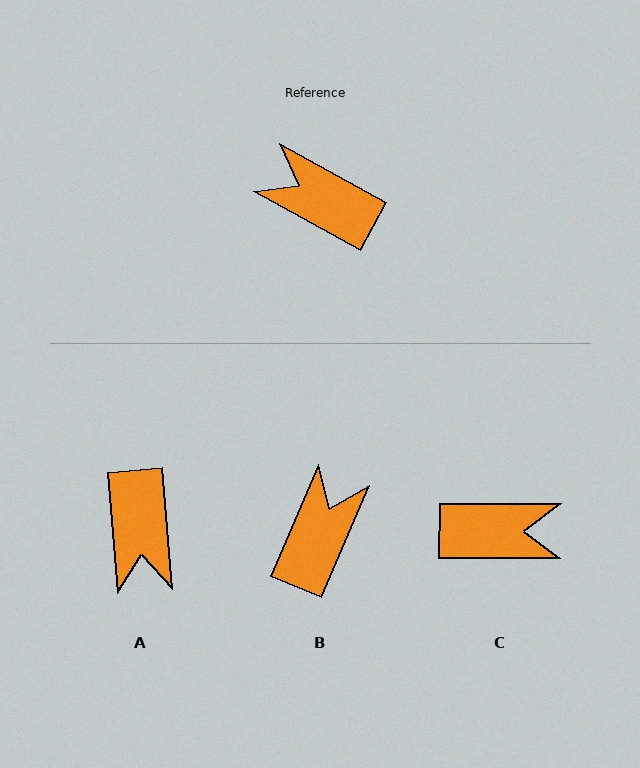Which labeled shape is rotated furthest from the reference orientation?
C, about 151 degrees away.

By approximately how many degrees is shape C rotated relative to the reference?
Approximately 151 degrees clockwise.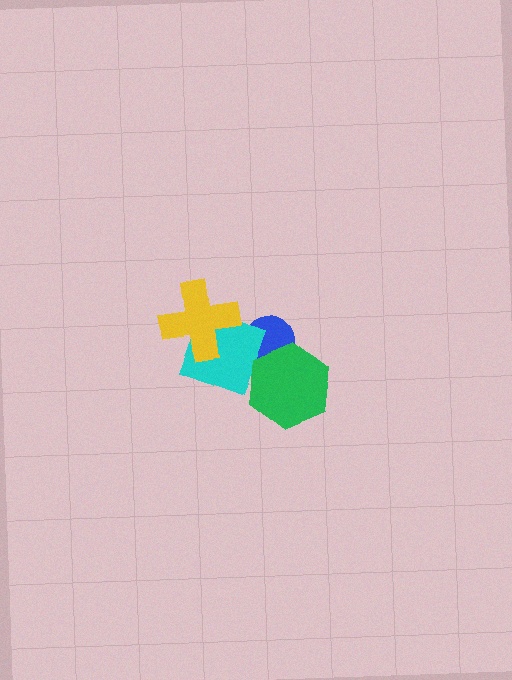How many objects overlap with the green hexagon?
2 objects overlap with the green hexagon.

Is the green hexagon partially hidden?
No, no other shape covers it.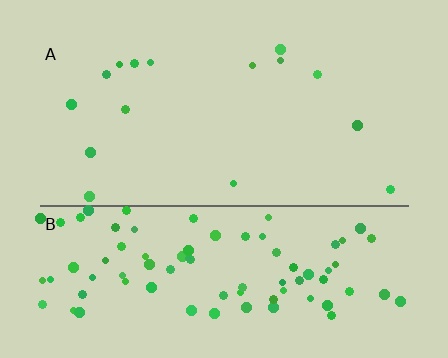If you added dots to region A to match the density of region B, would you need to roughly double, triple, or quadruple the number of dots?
Approximately quadruple.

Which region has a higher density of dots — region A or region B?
B (the bottom).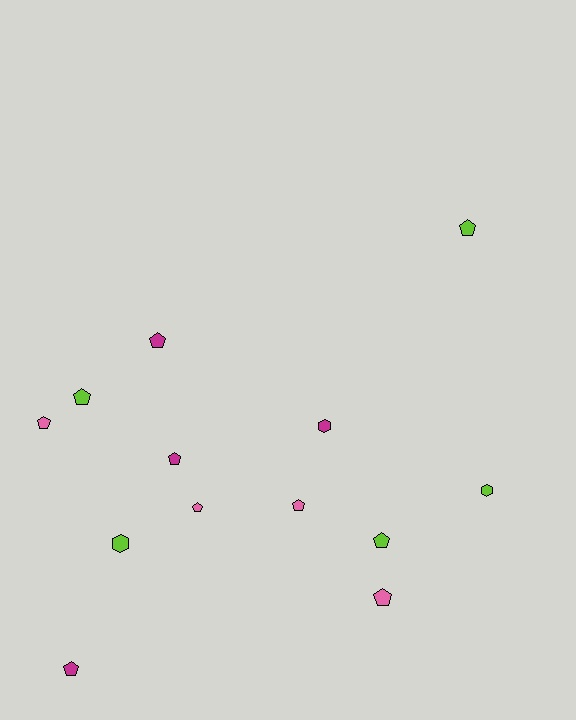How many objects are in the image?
There are 13 objects.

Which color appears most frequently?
Lime, with 5 objects.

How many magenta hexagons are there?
There is 1 magenta hexagon.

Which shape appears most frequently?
Pentagon, with 10 objects.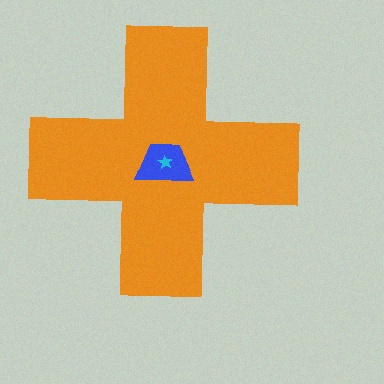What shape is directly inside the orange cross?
The blue trapezoid.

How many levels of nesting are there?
3.